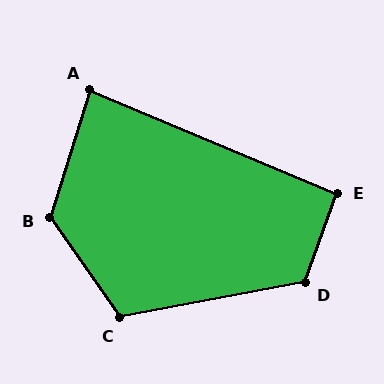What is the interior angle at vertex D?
Approximately 120 degrees (obtuse).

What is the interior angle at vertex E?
Approximately 93 degrees (approximately right).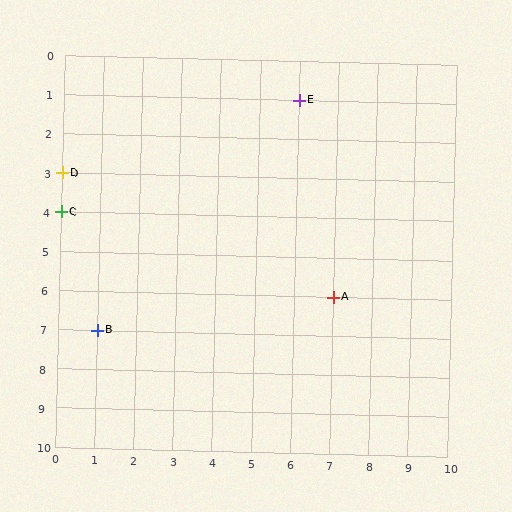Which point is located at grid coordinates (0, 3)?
Point D is at (0, 3).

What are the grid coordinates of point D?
Point D is at grid coordinates (0, 3).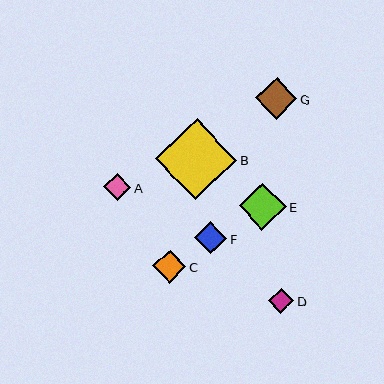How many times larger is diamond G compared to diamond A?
Diamond G is approximately 1.5 times the size of diamond A.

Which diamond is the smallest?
Diamond D is the smallest with a size of approximately 25 pixels.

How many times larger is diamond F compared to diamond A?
Diamond F is approximately 1.2 times the size of diamond A.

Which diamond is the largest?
Diamond B is the largest with a size of approximately 82 pixels.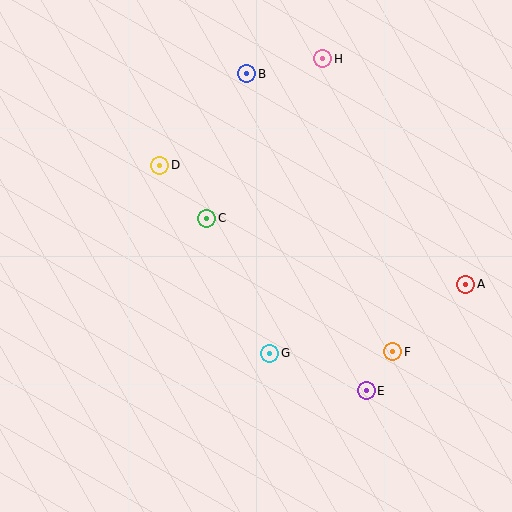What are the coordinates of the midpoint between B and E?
The midpoint between B and E is at (307, 232).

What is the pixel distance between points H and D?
The distance between H and D is 195 pixels.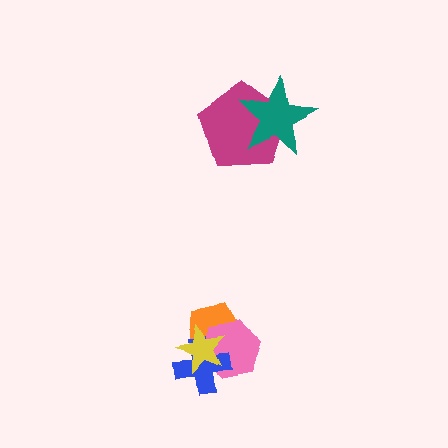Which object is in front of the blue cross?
The yellow star is in front of the blue cross.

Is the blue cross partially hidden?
Yes, it is partially covered by another shape.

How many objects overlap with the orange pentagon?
3 objects overlap with the orange pentagon.